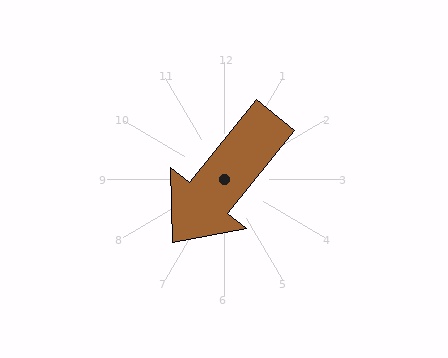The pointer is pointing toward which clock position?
Roughly 7 o'clock.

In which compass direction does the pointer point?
Southwest.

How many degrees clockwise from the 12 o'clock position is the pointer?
Approximately 219 degrees.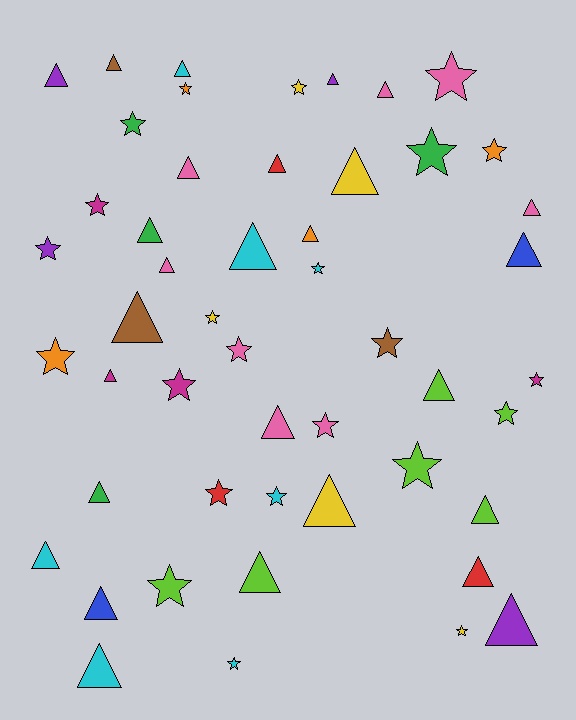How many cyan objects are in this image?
There are 7 cyan objects.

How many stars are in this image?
There are 23 stars.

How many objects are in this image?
There are 50 objects.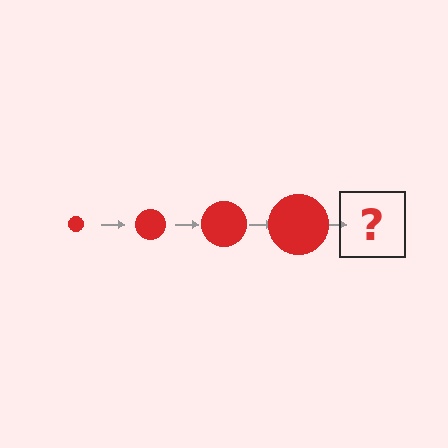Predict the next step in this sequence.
The next step is a red circle, larger than the previous one.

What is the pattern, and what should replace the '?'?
The pattern is that the circle gets progressively larger each step. The '?' should be a red circle, larger than the previous one.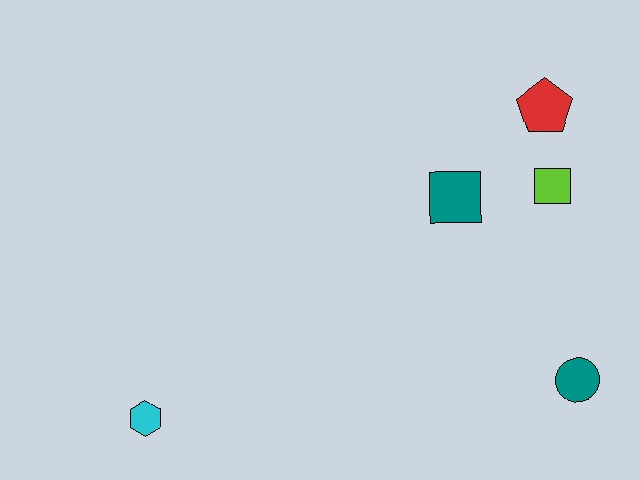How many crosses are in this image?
There are no crosses.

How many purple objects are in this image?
There are no purple objects.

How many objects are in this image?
There are 5 objects.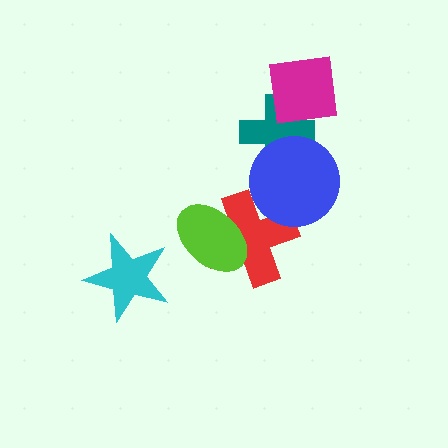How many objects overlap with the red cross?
2 objects overlap with the red cross.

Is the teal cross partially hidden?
Yes, it is partially covered by another shape.